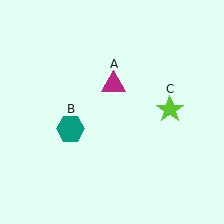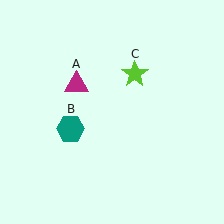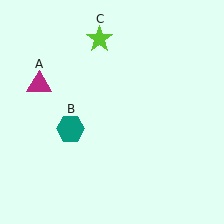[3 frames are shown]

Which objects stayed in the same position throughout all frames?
Teal hexagon (object B) remained stationary.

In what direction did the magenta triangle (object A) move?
The magenta triangle (object A) moved left.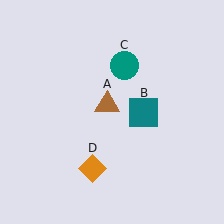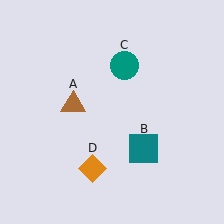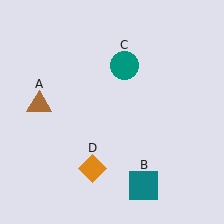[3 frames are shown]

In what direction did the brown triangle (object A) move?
The brown triangle (object A) moved left.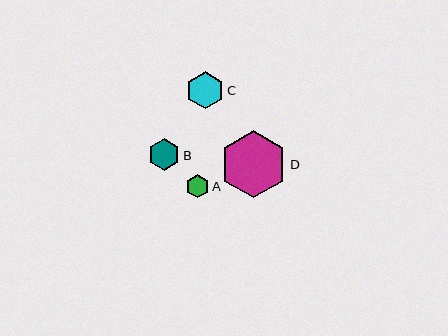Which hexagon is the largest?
Hexagon D is the largest with a size of approximately 67 pixels.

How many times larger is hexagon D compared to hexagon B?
Hexagon D is approximately 2.1 times the size of hexagon B.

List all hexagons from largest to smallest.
From largest to smallest: D, C, B, A.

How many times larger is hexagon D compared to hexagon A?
Hexagon D is approximately 2.9 times the size of hexagon A.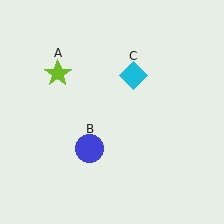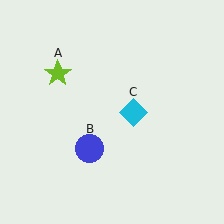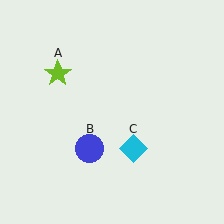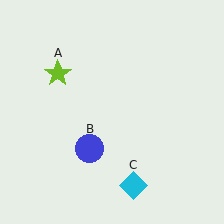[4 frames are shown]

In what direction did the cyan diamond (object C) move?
The cyan diamond (object C) moved down.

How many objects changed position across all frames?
1 object changed position: cyan diamond (object C).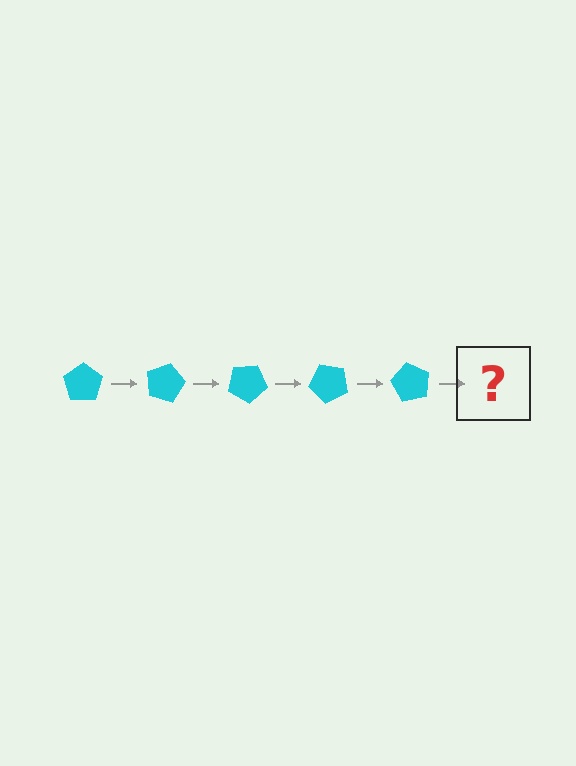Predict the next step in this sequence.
The next step is a cyan pentagon rotated 75 degrees.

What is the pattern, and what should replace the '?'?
The pattern is that the pentagon rotates 15 degrees each step. The '?' should be a cyan pentagon rotated 75 degrees.